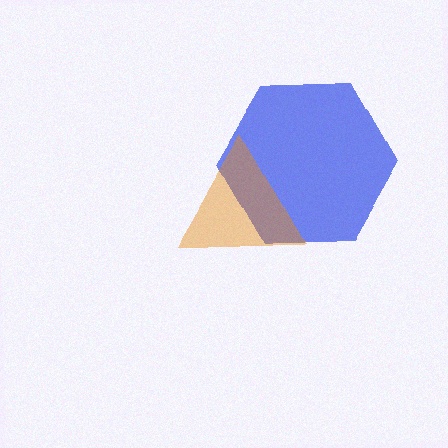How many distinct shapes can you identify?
There are 2 distinct shapes: a blue hexagon, an orange triangle.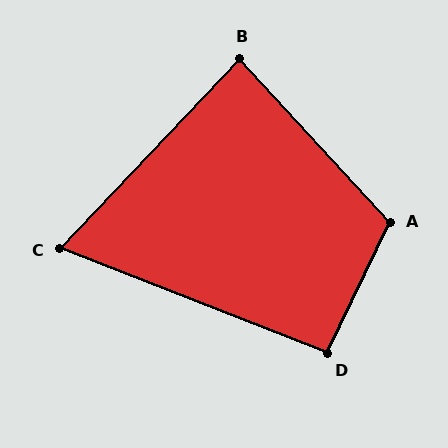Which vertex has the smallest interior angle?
C, at approximately 68 degrees.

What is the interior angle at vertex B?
Approximately 86 degrees (approximately right).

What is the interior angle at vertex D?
Approximately 94 degrees (approximately right).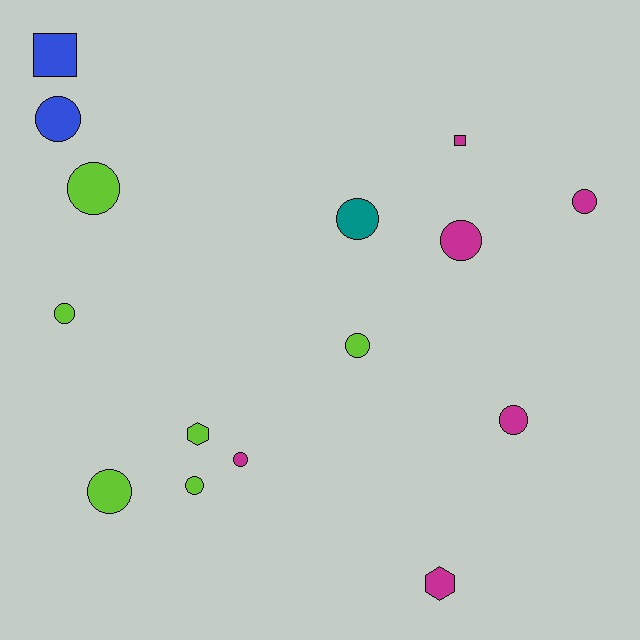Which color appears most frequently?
Lime, with 6 objects.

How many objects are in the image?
There are 15 objects.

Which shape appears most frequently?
Circle, with 11 objects.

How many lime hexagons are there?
There is 1 lime hexagon.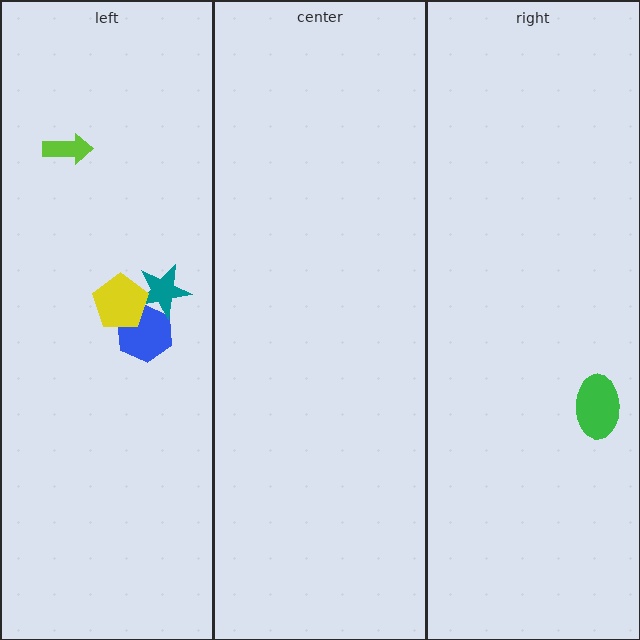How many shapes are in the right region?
1.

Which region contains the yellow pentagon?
The left region.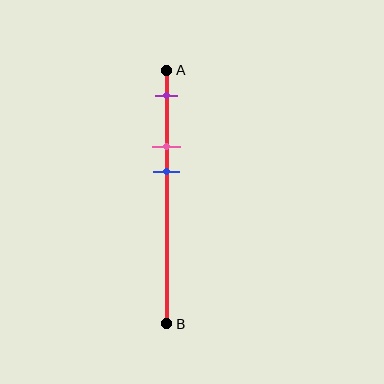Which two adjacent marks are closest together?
The pink and blue marks are the closest adjacent pair.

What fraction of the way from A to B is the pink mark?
The pink mark is approximately 30% (0.3) of the way from A to B.